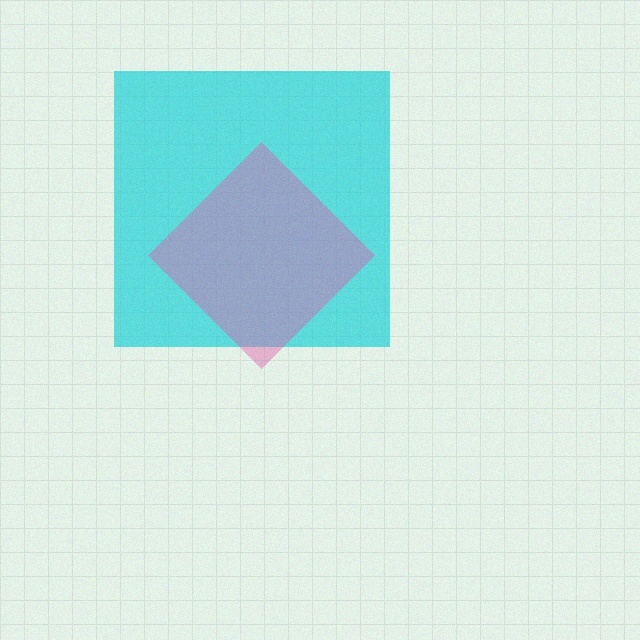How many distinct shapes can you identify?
There are 2 distinct shapes: a cyan square, a pink diamond.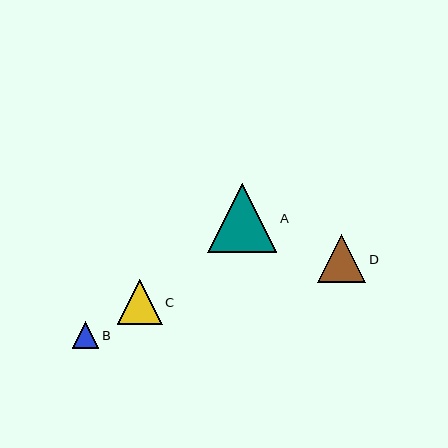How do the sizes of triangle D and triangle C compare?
Triangle D and triangle C are approximately the same size.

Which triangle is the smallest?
Triangle B is the smallest with a size of approximately 27 pixels.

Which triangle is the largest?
Triangle A is the largest with a size of approximately 69 pixels.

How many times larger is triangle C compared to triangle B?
Triangle C is approximately 1.7 times the size of triangle B.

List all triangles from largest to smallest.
From largest to smallest: A, D, C, B.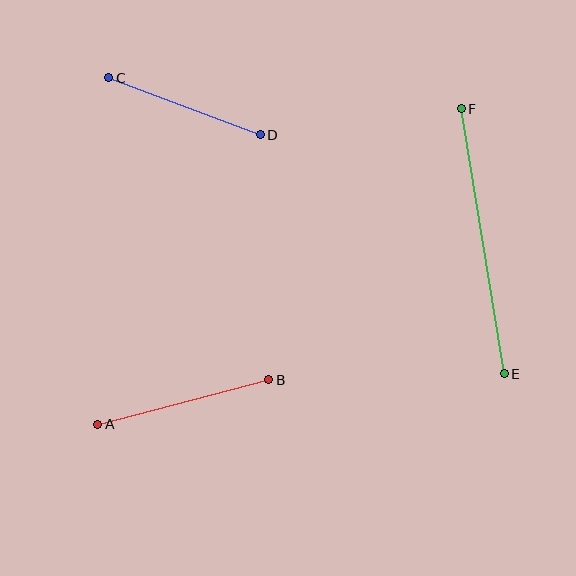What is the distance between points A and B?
The distance is approximately 177 pixels.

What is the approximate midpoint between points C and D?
The midpoint is at approximately (185, 106) pixels.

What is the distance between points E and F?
The distance is approximately 268 pixels.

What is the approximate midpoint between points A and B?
The midpoint is at approximately (183, 402) pixels.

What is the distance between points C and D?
The distance is approximately 162 pixels.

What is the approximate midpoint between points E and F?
The midpoint is at approximately (483, 241) pixels.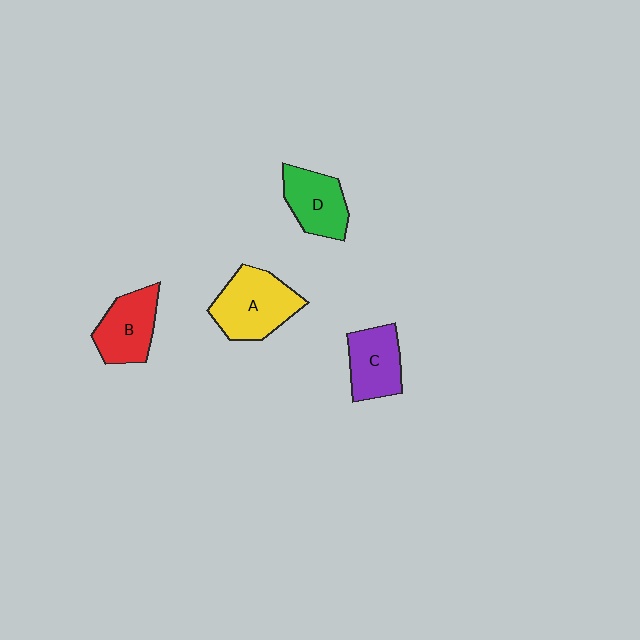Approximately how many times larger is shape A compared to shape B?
Approximately 1.3 times.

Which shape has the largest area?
Shape A (yellow).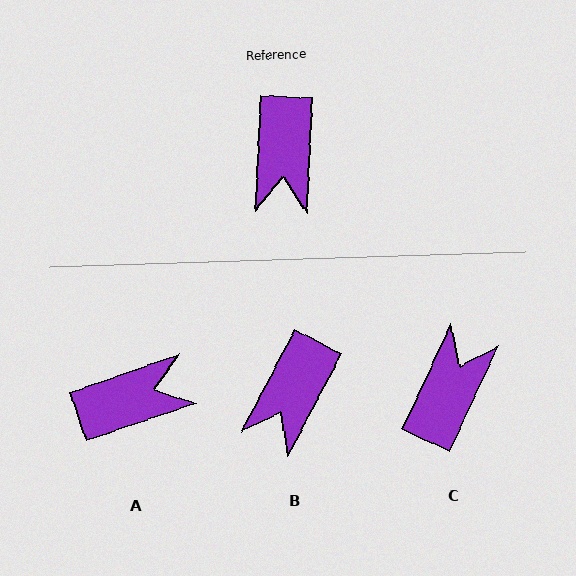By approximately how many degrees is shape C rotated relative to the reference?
Approximately 158 degrees counter-clockwise.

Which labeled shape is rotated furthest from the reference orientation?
C, about 158 degrees away.